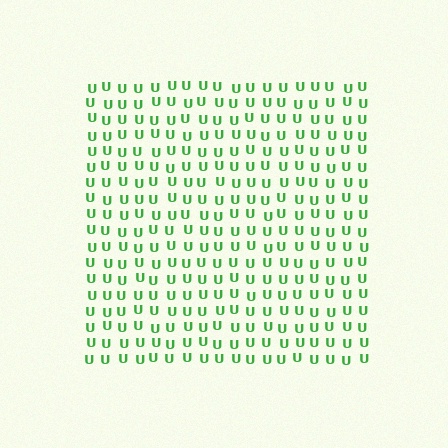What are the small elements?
The small elements are letter U's.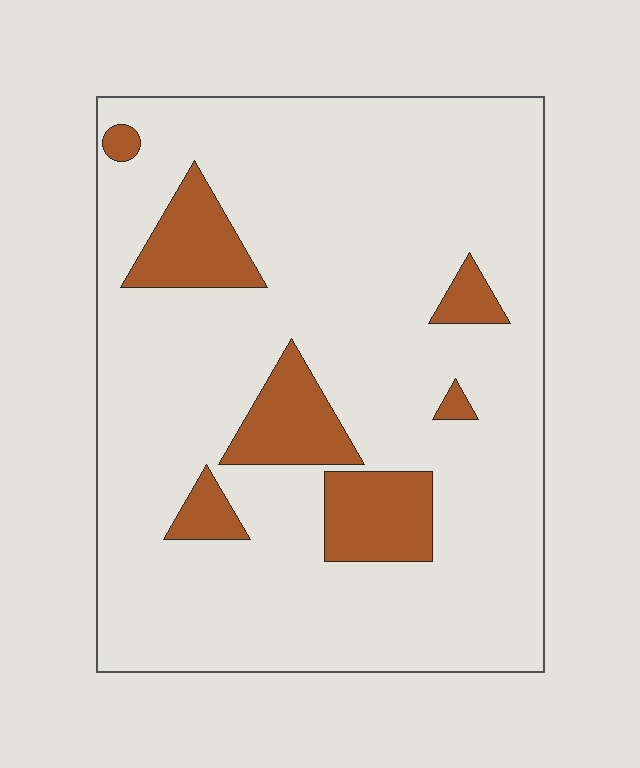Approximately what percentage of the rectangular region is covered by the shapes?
Approximately 15%.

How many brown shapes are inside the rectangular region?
7.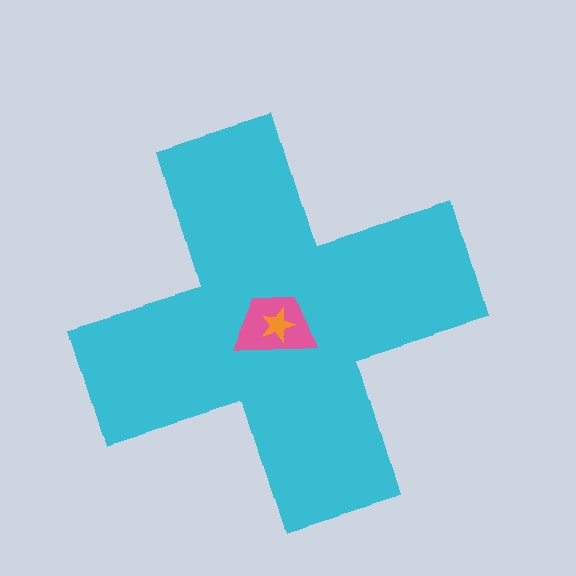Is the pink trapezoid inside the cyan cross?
Yes.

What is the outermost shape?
The cyan cross.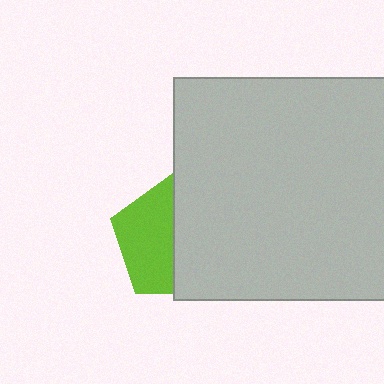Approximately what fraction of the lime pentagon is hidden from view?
Roughly 52% of the lime pentagon is hidden behind the light gray rectangle.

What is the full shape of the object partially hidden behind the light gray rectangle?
The partially hidden object is a lime pentagon.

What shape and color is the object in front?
The object in front is a light gray rectangle.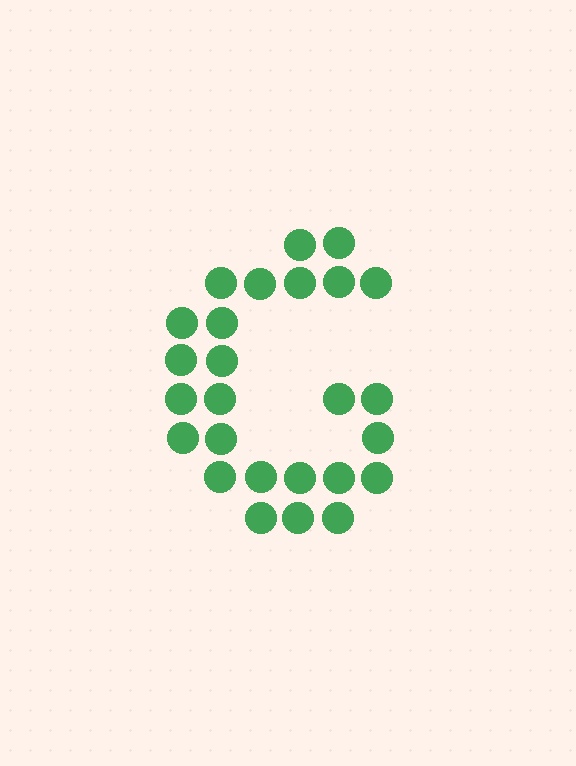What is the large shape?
The large shape is the letter G.